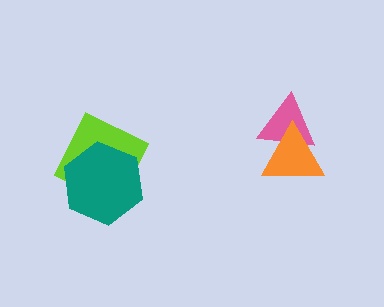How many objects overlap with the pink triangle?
1 object overlaps with the pink triangle.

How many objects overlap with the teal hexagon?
1 object overlaps with the teal hexagon.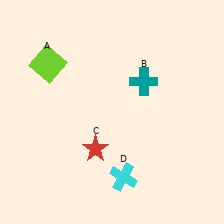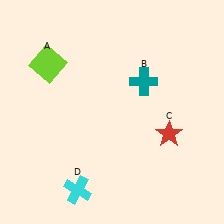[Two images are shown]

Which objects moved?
The objects that moved are: the red star (C), the cyan cross (D).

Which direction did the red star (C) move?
The red star (C) moved right.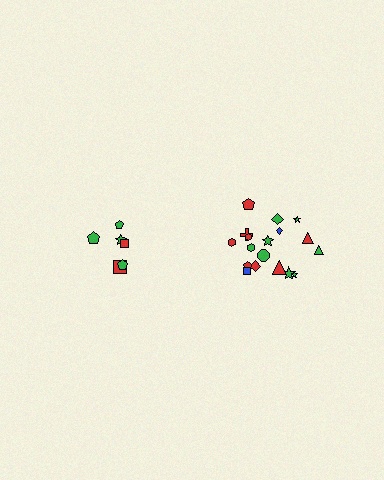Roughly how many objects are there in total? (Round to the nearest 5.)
Roughly 25 objects in total.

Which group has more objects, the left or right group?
The right group.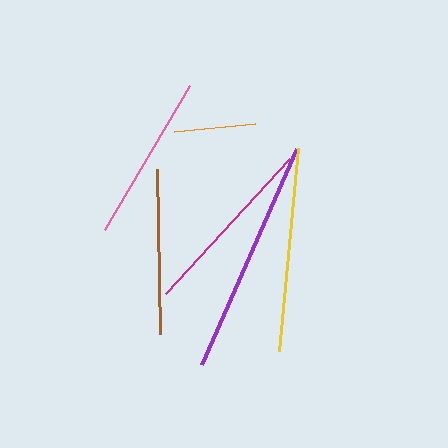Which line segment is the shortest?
The orange line is the shortest at approximately 81 pixels.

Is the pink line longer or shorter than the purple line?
The purple line is longer than the pink line.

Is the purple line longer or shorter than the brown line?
The purple line is longer than the brown line.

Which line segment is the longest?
The purple line is the longest at approximately 235 pixels.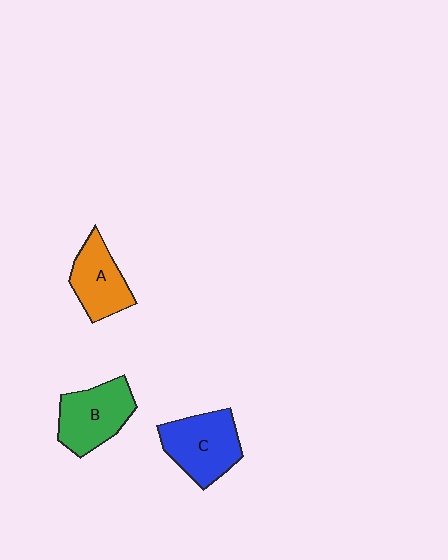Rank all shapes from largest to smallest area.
From largest to smallest: C (blue), B (green), A (orange).